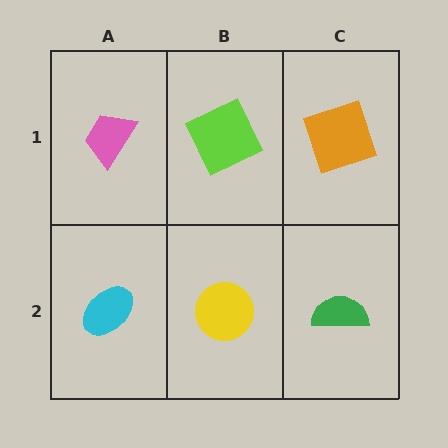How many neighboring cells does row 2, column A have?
2.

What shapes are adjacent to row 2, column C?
An orange square (row 1, column C), a yellow circle (row 2, column B).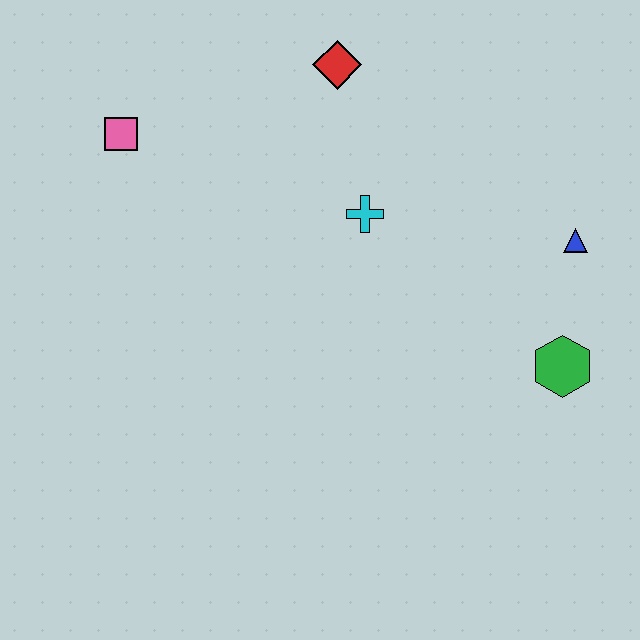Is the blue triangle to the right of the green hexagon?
Yes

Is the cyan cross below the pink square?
Yes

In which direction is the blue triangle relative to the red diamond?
The blue triangle is to the right of the red diamond.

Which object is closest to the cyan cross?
The red diamond is closest to the cyan cross.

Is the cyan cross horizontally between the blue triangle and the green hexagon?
No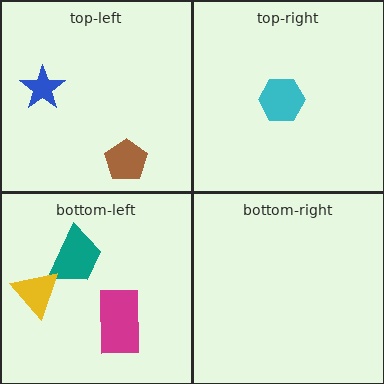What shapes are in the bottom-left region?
The magenta rectangle, the teal trapezoid, the yellow triangle.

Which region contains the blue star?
The top-left region.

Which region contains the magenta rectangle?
The bottom-left region.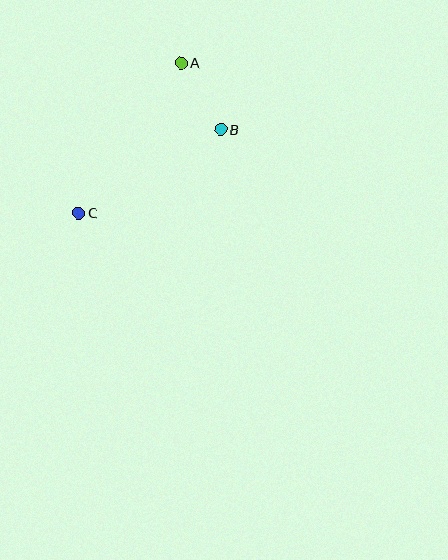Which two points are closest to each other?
Points A and B are closest to each other.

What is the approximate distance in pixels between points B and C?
The distance between B and C is approximately 164 pixels.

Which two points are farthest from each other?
Points A and C are farthest from each other.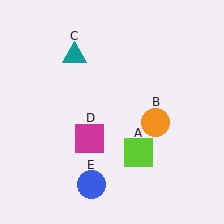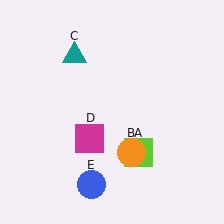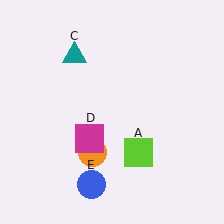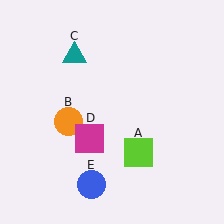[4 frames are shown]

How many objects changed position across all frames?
1 object changed position: orange circle (object B).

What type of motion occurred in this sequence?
The orange circle (object B) rotated clockwise around the center of the scene.